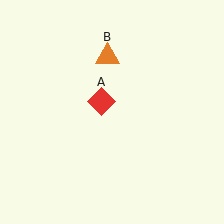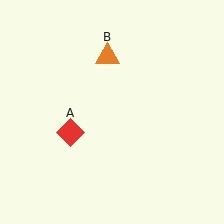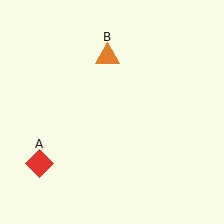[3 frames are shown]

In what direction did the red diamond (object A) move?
The red diamond (object A) moved down and to the left.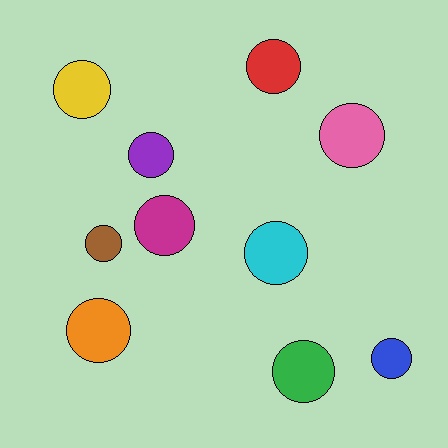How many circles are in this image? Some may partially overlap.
There are 10 circles.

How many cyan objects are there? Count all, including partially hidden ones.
There is 1 cyan object.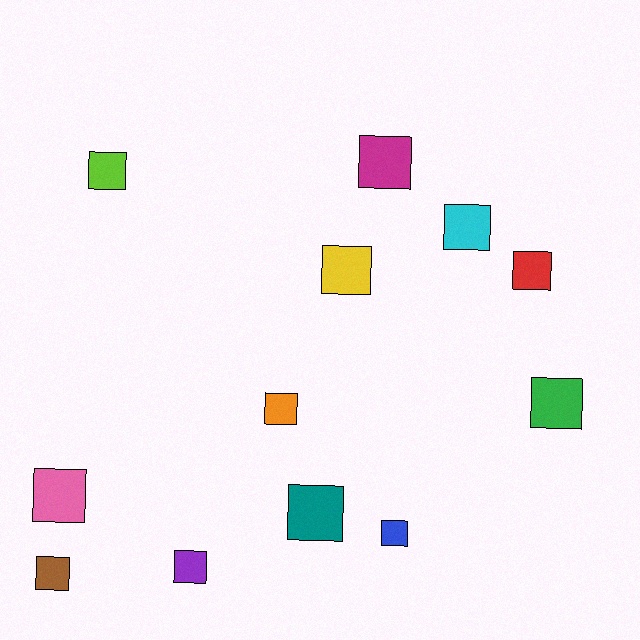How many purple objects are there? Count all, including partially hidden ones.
There is 1 purple object.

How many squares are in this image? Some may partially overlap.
There are 12 squares.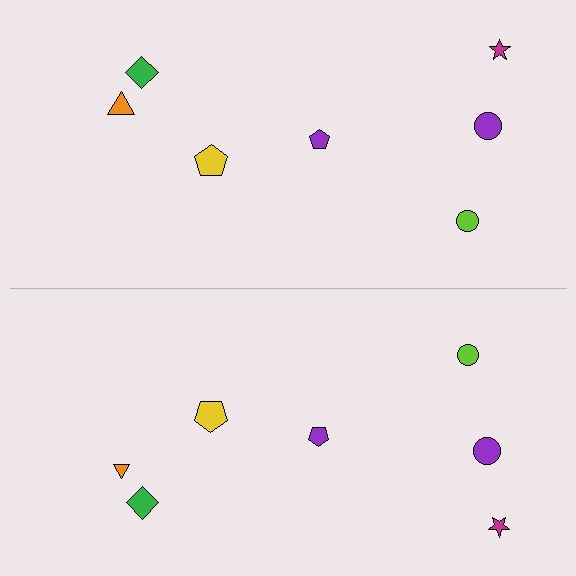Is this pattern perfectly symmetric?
No, the pattern is not perfectly symmetric. The orange triangle on the bottom side has a different size than its mirror counterpart.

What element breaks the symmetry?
The orange triangle on the bottom side has a different size than its mirror counterpart.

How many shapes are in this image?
There are 14 shapes in this image.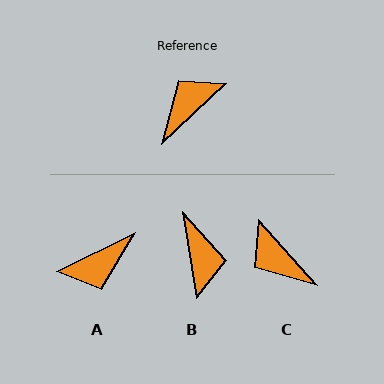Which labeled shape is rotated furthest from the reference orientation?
A, about 163 degrees away.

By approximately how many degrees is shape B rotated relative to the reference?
Approximately 124 degrees clockwise.